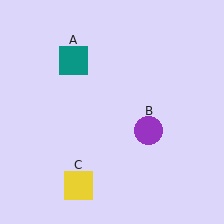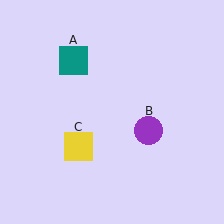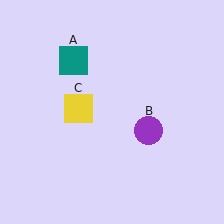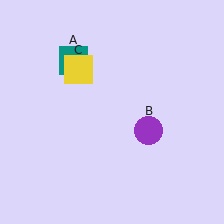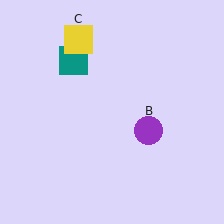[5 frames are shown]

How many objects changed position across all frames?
1 object changed position: yellow square (object C).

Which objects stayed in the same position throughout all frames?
Teal square (object A) and purple circle (object B) remained stationary.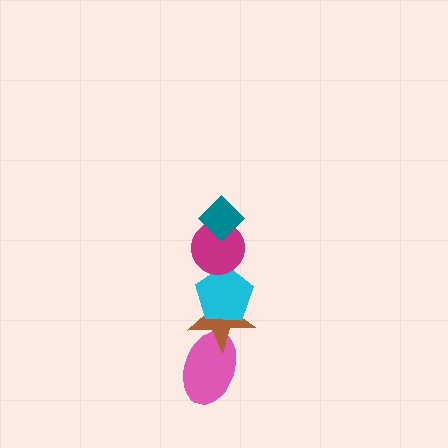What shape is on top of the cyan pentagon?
The magenta circle is on top of the cyan pentagon.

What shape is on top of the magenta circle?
The teal diamond is on top of the magenta circle.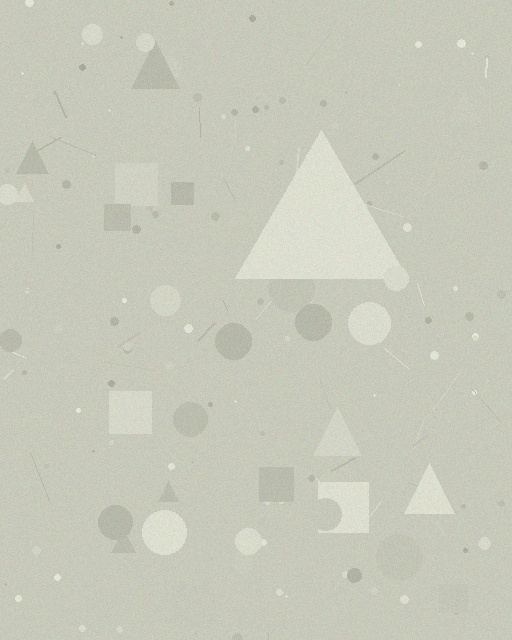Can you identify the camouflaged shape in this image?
The camouflaged shape is a triangle.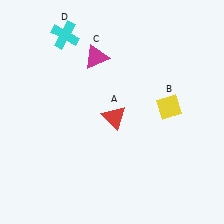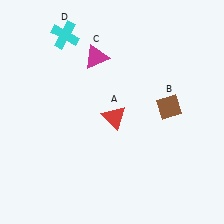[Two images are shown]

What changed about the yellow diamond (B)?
In Image 1, B is yellow. In Image 2, it changed to brown.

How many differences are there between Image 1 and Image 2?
There is 1 difference between the two images.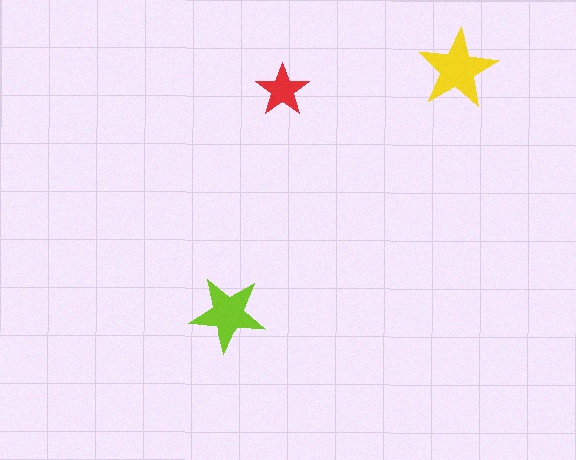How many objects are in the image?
There are 3 objects in the image.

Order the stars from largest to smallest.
the yellow one, the lime one, the red one.